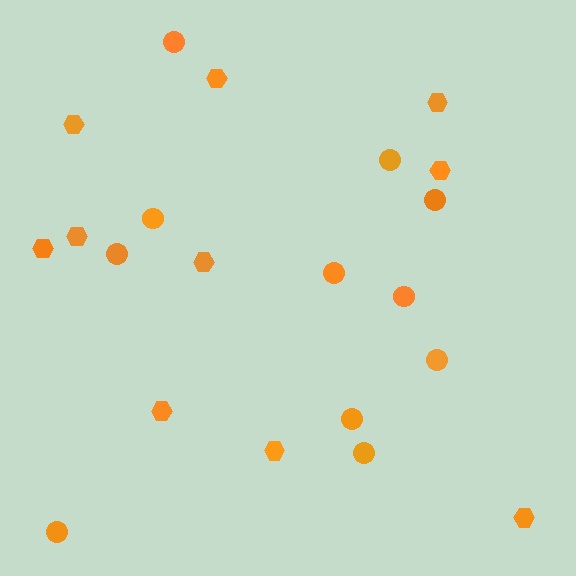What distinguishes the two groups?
There are 2 groups: one group of circles (11) and one group of hexagons (10).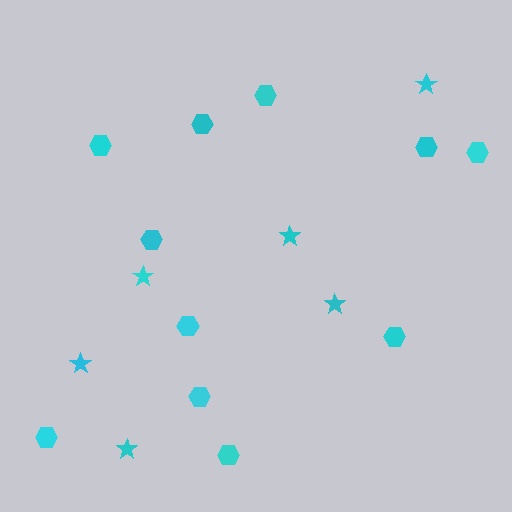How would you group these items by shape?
There are 2 groups: one group of stars (6) and one group of hexagons (11).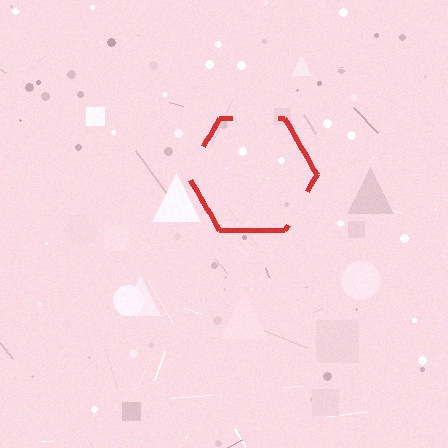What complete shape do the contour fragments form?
The contour fragments form a hexagon.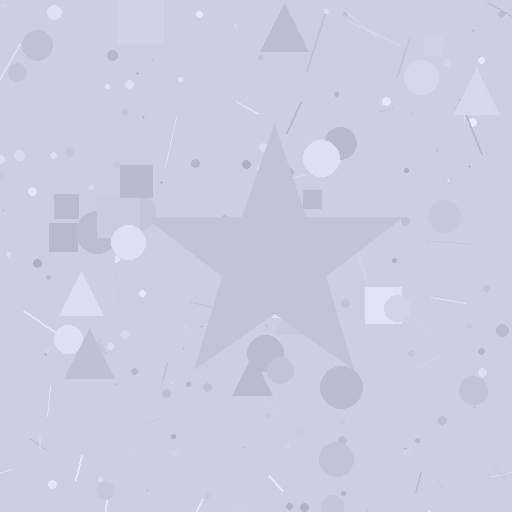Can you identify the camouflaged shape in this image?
The camouflaged shape is a star.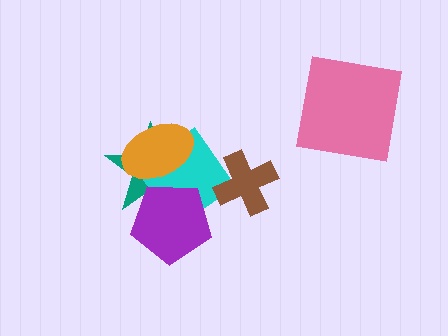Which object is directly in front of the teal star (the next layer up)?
The cyan diamond is directly in front of the teal star.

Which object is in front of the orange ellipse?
The purple pentagon is in front of the orange ellipse.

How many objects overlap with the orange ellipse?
3 objects overlap with the orange ellipse.